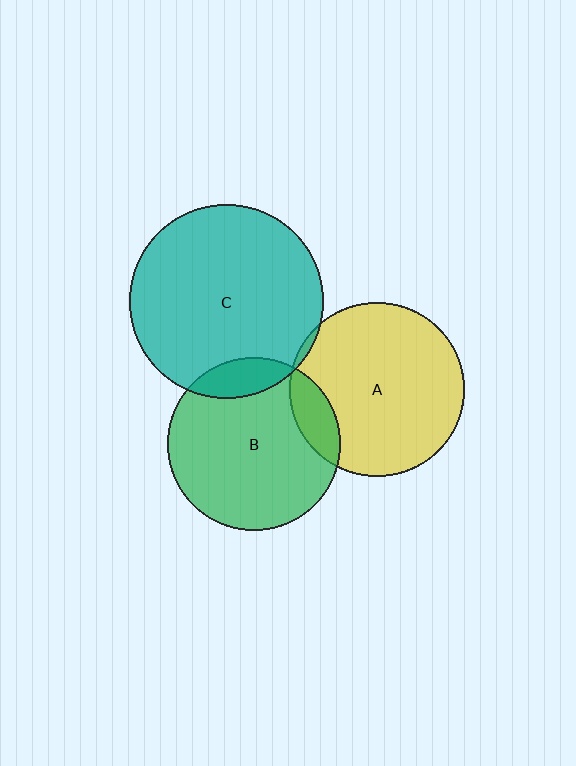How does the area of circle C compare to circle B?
Approximately 1.3 times.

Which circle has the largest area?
Circle C (teal).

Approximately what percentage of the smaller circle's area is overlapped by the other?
Approximately 5%.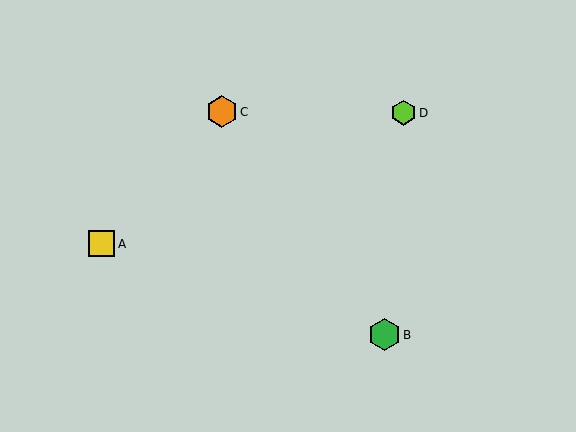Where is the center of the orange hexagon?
The center of the orange hexagon is at (222, 112).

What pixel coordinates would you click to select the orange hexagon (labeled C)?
Click at (222, 112) to select the orange hexagon C.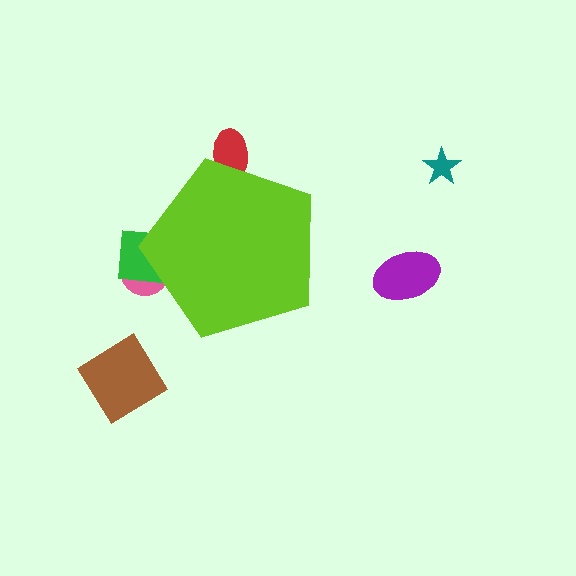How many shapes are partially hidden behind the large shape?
3 shapes are partially hidden.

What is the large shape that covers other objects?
A lime pentagon.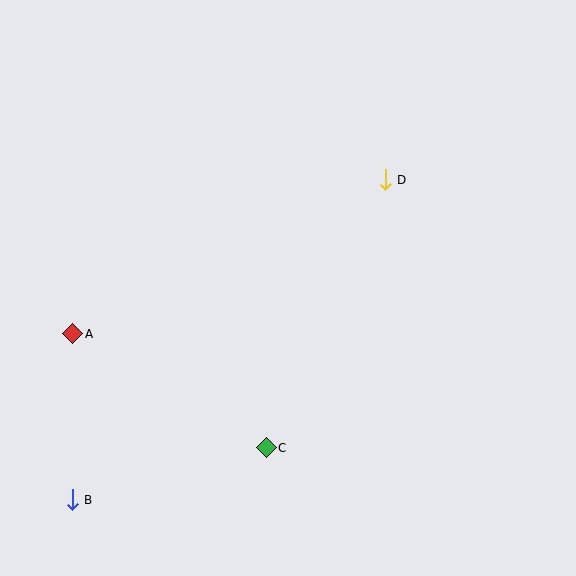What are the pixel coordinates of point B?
Point B is at (72, 500).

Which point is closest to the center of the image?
Point D at (385, 180) is closest to the center.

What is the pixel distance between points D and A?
The distance between D and A is 349 pixels.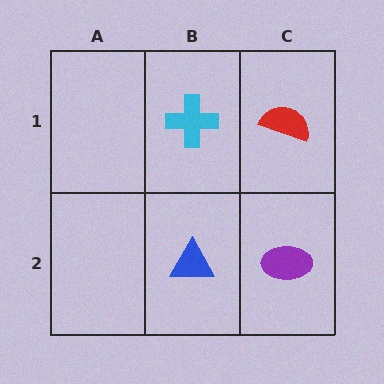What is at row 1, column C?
A red semicircle.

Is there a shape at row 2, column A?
No, that cell is empty.